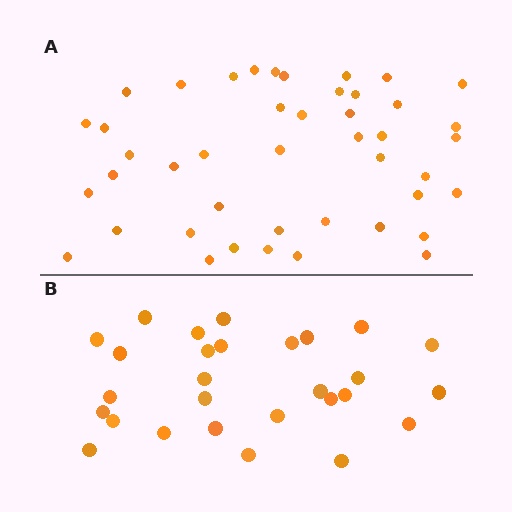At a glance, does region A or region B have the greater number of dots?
Region A (the top region) has more dots.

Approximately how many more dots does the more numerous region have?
Region A has approximately 15 more dots than region B.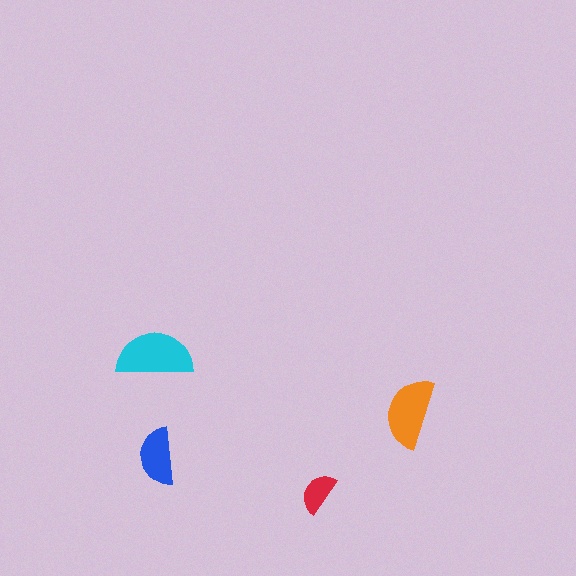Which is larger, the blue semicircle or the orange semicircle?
The orange one.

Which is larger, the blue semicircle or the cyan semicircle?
The cyan one.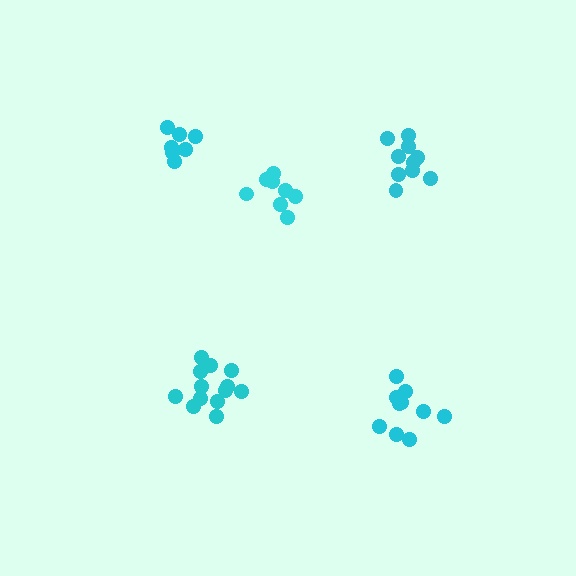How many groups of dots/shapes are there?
There are 5 groups.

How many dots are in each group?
Group 1: 7 dots, Group 2: 13 dots, Group 3: 10 dots, Group 4: 8 dots, Group 5: 10 dots (48 total).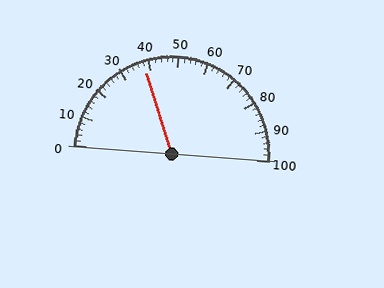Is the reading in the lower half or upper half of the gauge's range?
The reading is in the lower half of the range (0 to 100).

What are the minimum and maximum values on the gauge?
The gauge ranges from 0 to 100.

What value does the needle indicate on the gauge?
The needle indicates approximately 38.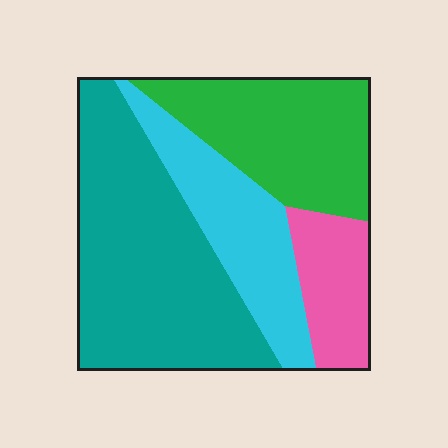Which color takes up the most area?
Teal, at roughly 40%.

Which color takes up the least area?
Pink, at roughly 15%.